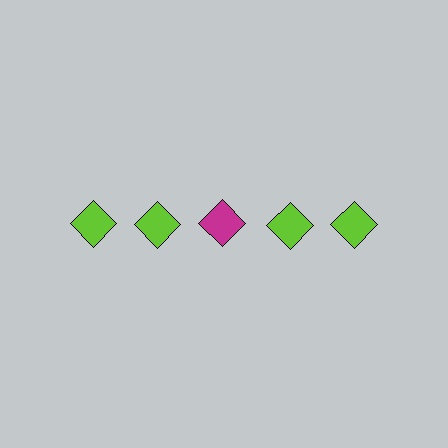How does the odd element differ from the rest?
It has a different color: magenta instead of lime.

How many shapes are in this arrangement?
There are 5 shapes arranged in a grid pattern.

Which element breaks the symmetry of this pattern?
The magenta diamond in the top row, center column breaks the symmetry. All other shapes are lime diamonds.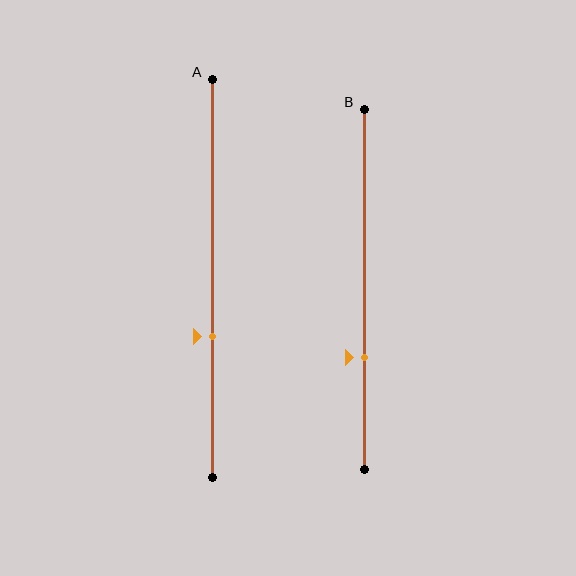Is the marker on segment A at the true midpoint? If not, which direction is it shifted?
No, the marker on segment A is shifted downward by about 15% of the segment length.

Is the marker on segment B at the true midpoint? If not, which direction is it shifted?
No, the marker on segment B is shifted downward by about 19% of the segment length.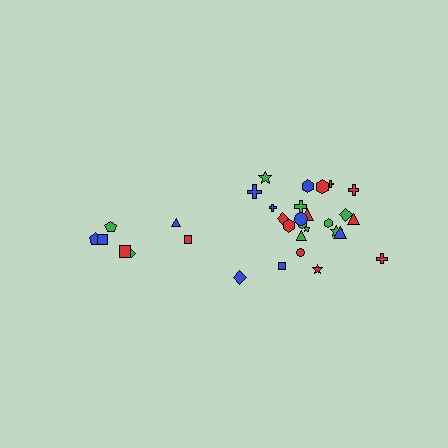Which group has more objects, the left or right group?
The right group.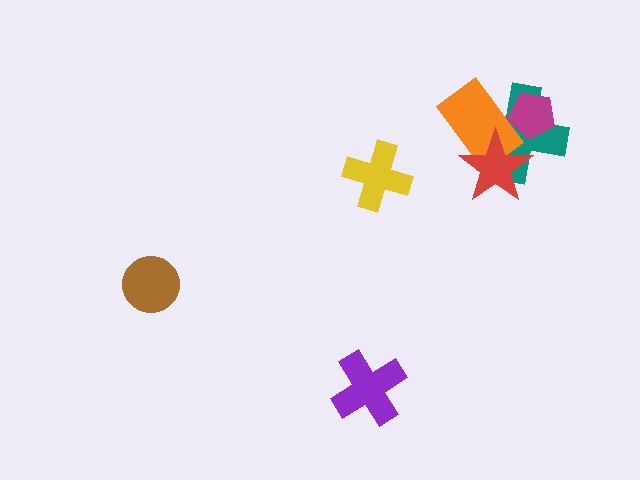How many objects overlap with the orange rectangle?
3 objects overlap with the orange rectangle.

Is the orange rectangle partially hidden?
Yes, it is partially covered by another shape.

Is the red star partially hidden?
No, no other shape covers it.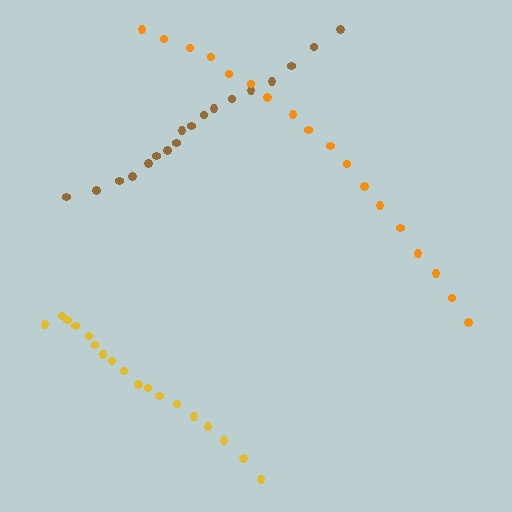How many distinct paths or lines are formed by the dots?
There are 3 distinct paths.